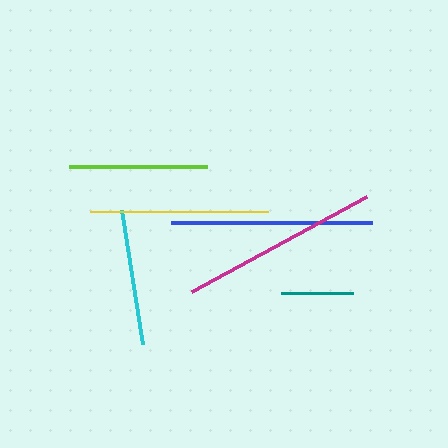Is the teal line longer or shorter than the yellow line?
The yellow line is longer than the teal line.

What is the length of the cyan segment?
The cyan segment is approximately 135 pixels long.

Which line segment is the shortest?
The teal line is the shortest at approximately 72 pixels.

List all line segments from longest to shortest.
From longest to shortest: blue, magenta, yellow, lime, cyan, teal.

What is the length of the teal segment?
The teal segment is approximately 72 pixels long.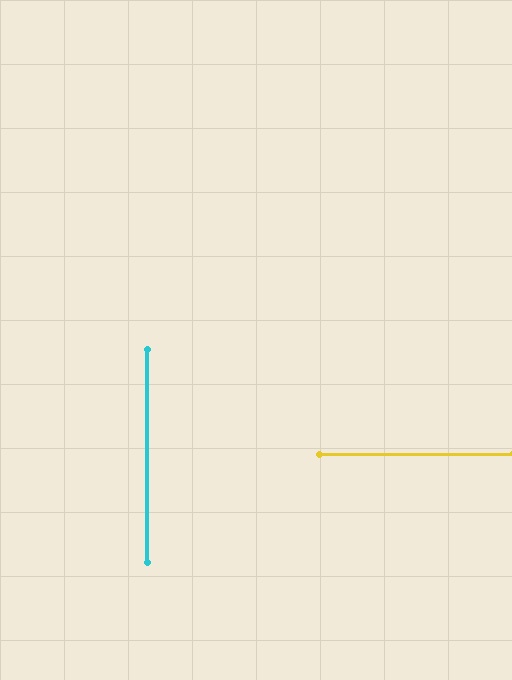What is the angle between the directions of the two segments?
Approximately 90 degrees.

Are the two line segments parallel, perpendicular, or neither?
Perpendicular — they meet at approximately 90°.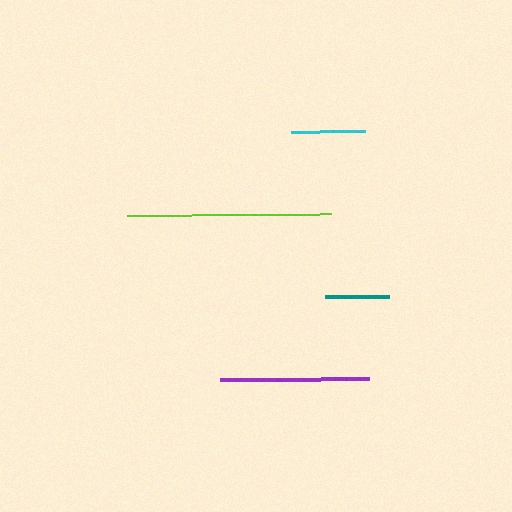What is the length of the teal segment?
The teal segment is approximately 64 pixels long.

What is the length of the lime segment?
The lime segment is approximately 204 pixels long.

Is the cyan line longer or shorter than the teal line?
The cyan line is longer than the teal line.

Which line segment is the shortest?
The teal line is the shortest at approximately 64 pixels.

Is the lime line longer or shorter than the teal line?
The lime line is longer than the teal line.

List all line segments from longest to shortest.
From longest to shortest: lime, purple, cyan, teal.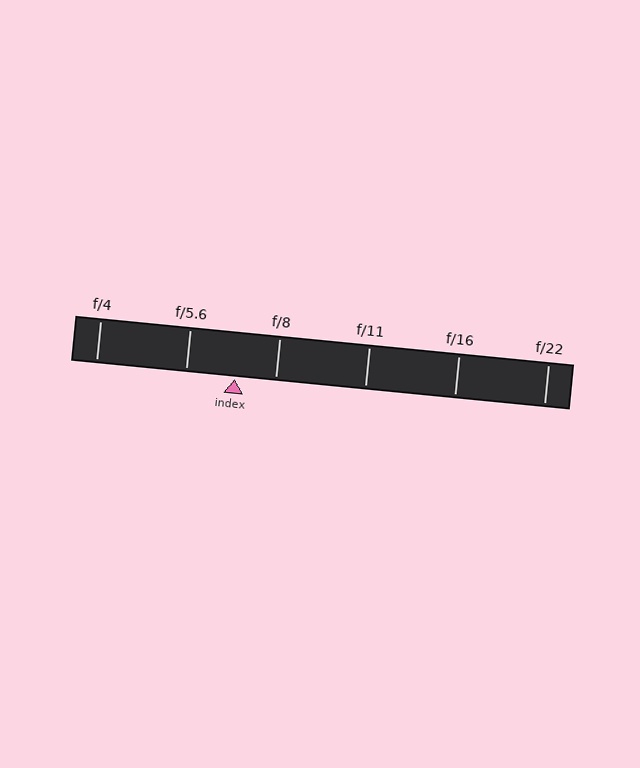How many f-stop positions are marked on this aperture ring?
There are 6 f-stop positions marked.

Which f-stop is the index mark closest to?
The index mark is closest to f/8.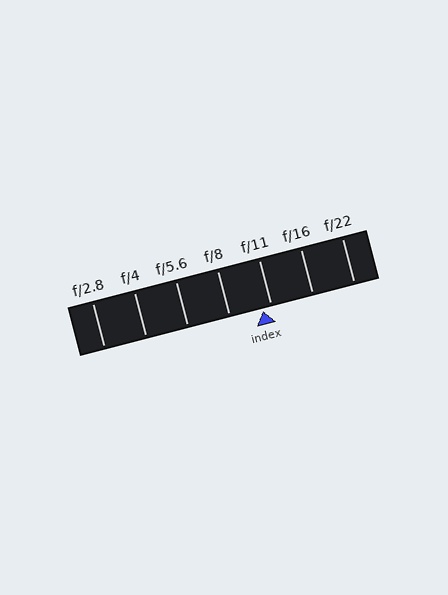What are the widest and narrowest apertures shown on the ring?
The widest aperture shown is f/2.8 and the narrowest is f/22.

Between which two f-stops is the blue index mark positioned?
The index mark is between f/8 and f/11.